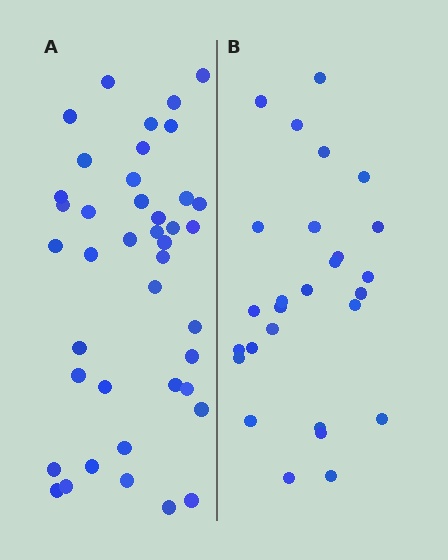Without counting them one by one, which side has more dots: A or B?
Region A (the left region) has more dots.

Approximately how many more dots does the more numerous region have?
Region A has approximately 15 more dots than region B.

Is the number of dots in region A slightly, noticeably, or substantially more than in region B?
Region A has substantially more. The ratio is roughly 1.5 to 1.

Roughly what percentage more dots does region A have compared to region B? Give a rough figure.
About 50% more.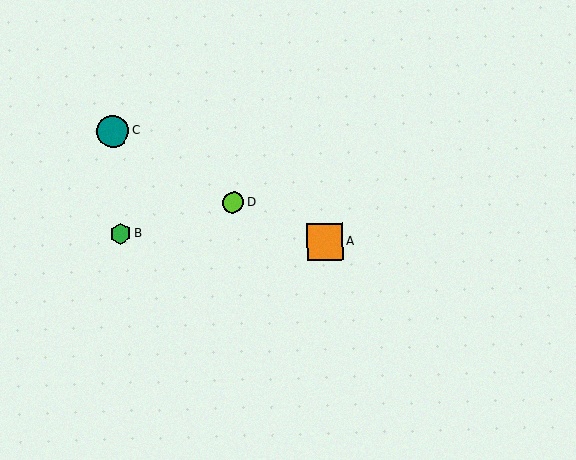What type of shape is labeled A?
Shape A is an orange square.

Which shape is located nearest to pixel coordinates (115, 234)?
The green hexagon (labeled B) at (121, 234) is nearest to that location.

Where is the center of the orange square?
The center of the orange square is at (325, 242).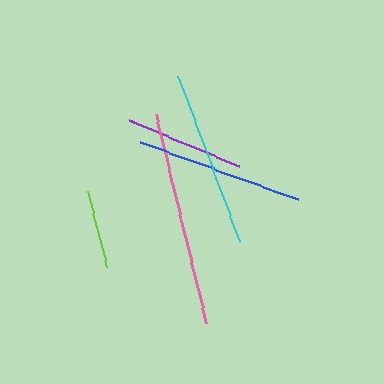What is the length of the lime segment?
The lime segment is approximately 79 pixels long.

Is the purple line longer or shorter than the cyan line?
The cyan line is longer than the purple line.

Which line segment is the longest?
The pink line is the longest at approximately 216 pixels.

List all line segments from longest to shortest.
From longest to shortest: pink, cyan, blue, purple, lime.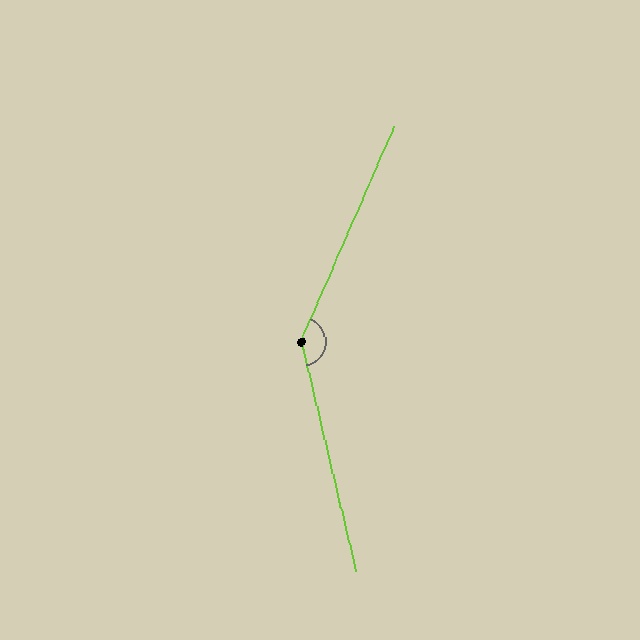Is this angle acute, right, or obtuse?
It is obtuse.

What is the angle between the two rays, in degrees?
Approximately 143 degrees.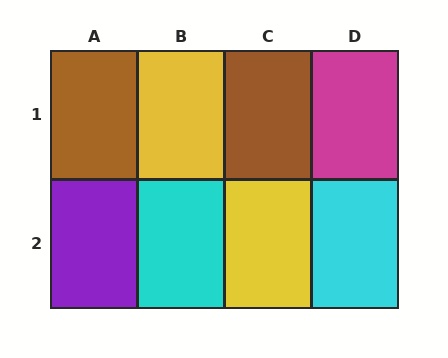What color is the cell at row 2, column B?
Cyan.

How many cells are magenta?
1 cell is magenta.